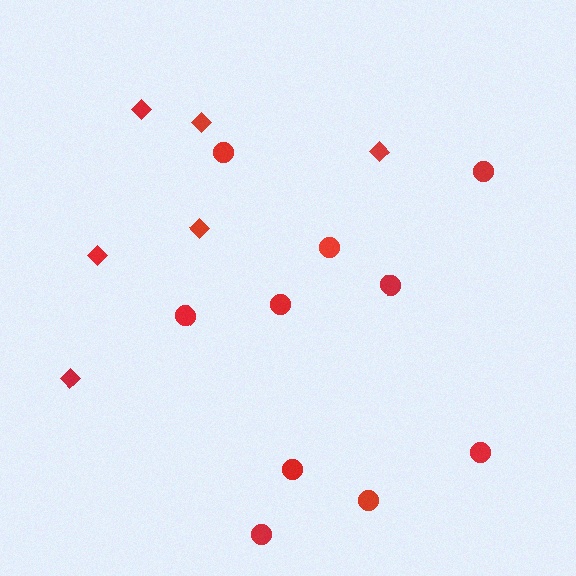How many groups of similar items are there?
There are 2 groups: one group of diamonds (6) and one group of circles (10).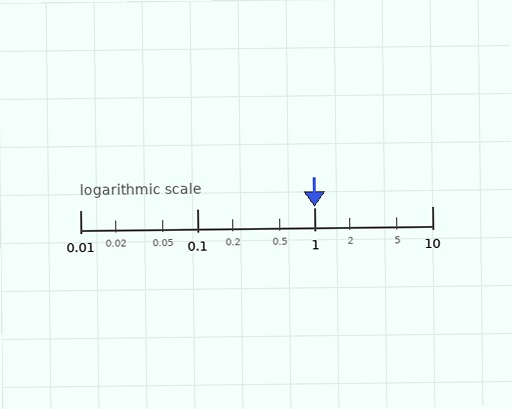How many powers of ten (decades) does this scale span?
The scale spans 3 decades, from 0.01 to 10.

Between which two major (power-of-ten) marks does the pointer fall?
The pointer is between 1 and 10.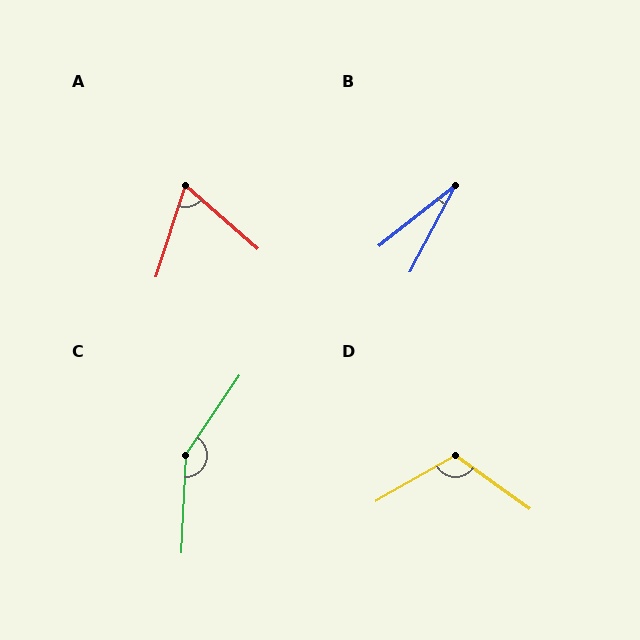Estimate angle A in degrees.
Approximately 67 degrees.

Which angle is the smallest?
B, at approximately 24 degrees.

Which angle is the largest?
C, at approximately 149 degrees.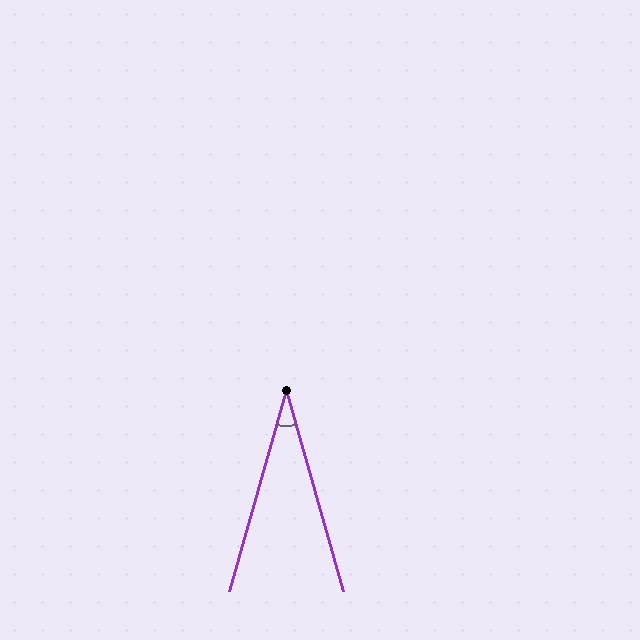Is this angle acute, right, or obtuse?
It is acute.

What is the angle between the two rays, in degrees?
Approximately 32 degrees.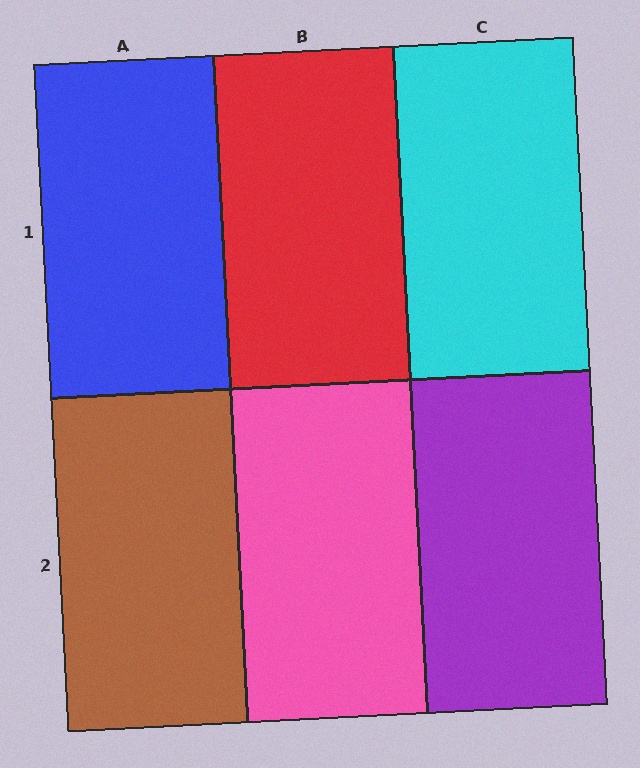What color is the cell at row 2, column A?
Brown.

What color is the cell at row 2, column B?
Pink.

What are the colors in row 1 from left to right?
Blue, red, cyan.